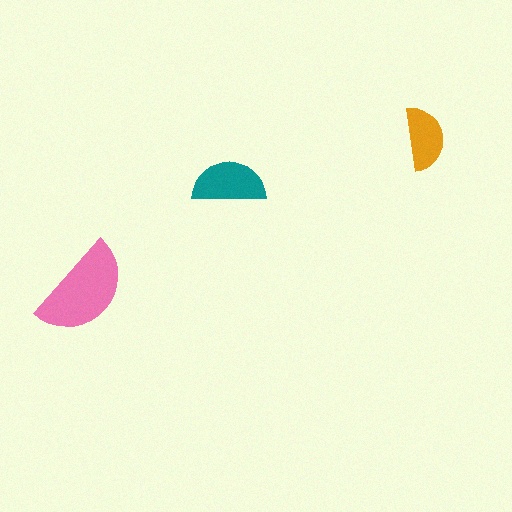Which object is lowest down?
The pink semicircle is bottommost.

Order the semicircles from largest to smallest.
the pink one, the teal one, the orange one.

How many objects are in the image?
There are 3 objects in the image.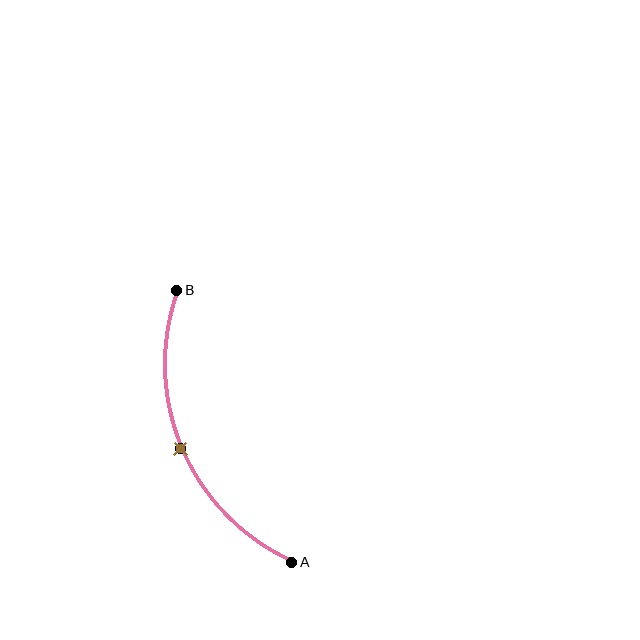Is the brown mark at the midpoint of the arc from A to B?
Yes. The brown mark lies on the arc at equal arc-length from both A and B — it is the arc midpoint.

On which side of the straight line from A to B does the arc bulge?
The arc bulges to the left of the straight line connecting A and B.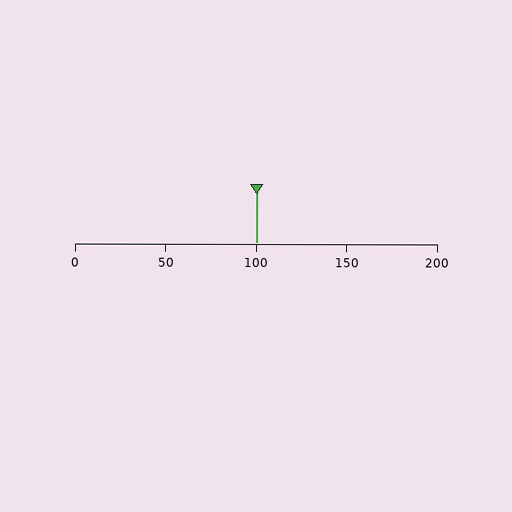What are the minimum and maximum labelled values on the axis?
The axis runs from 0 to 200.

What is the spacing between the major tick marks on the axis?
The major ticks are spaced 50 apart.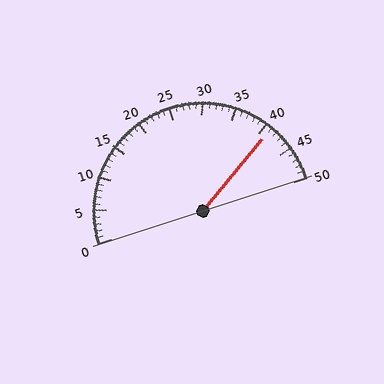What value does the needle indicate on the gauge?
The needle indicates approximately 41.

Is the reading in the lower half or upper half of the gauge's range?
The reading is in the upper half of the range (0 to 50).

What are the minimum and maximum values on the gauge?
The gauge ranges from 0 to 50.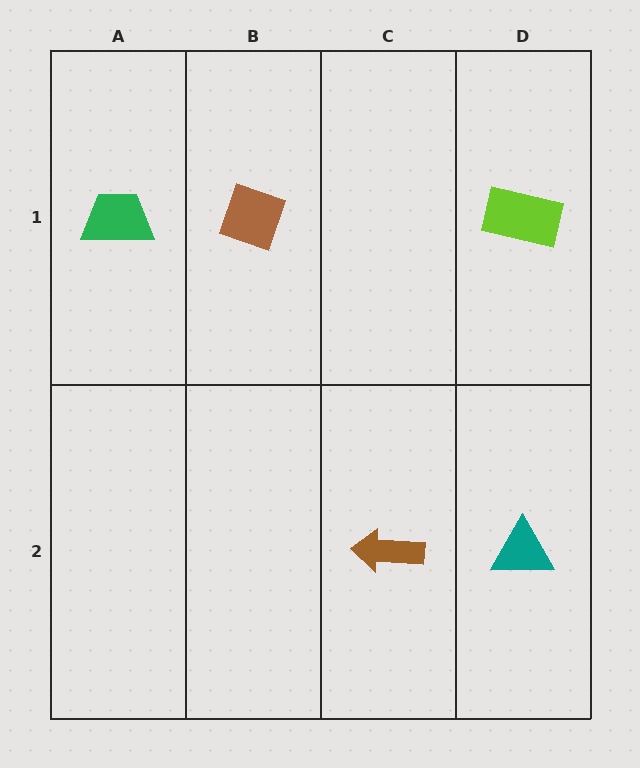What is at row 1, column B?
A brown diamond.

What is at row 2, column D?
A teal triangle.